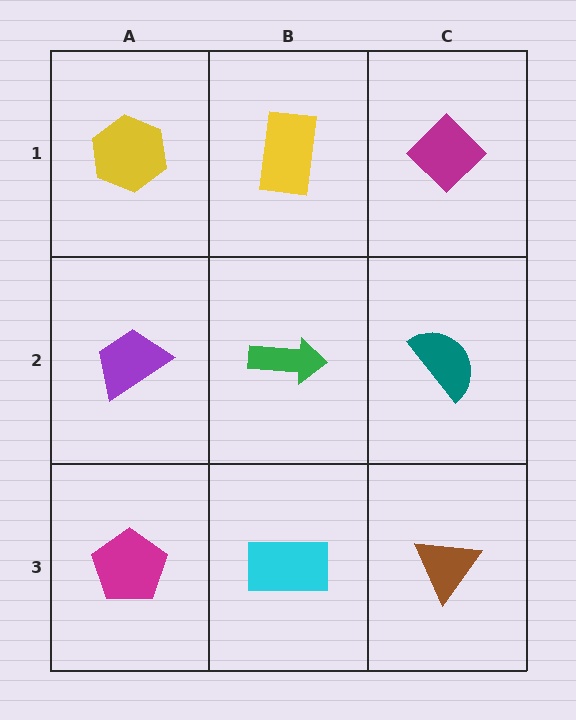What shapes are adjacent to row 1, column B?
A green arrow (row 2, column B), a yellow hexagon (row 1, column A), a magenta diamond (row 1, column C).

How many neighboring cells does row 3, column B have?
3.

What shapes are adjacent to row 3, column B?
A green arrow (row 2, column B), a magenta pentagon (row 3, column A), a brown triangle (row 3, column C).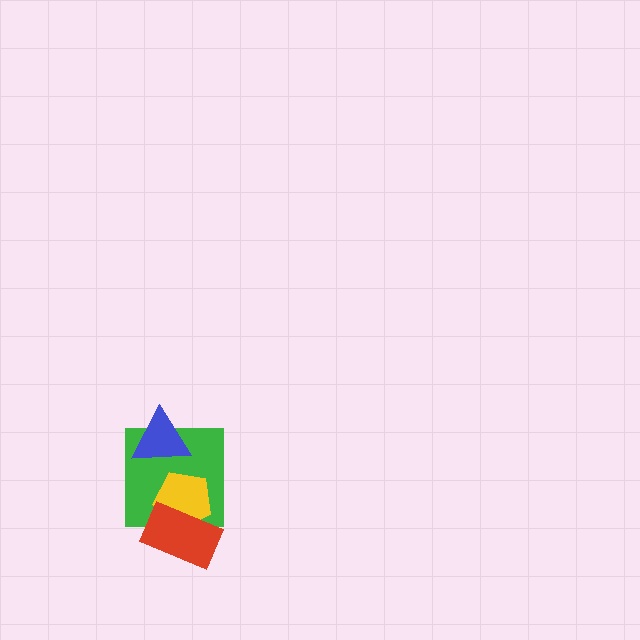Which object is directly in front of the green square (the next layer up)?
The yellow pentagon is directly in front of the green square.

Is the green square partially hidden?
Yes, it is partially covered by another shape.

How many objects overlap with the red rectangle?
2 objects overlap with the red rectangle.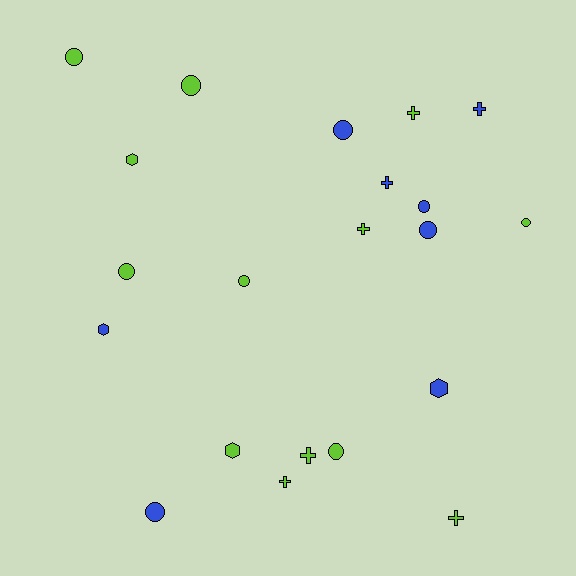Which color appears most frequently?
Lime, with 13 objects.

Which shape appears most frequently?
Circle, with 10 objects.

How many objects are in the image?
There are 21 objects.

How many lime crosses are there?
There are 5 lime crosses.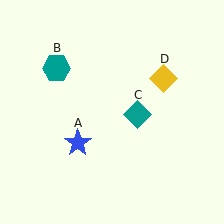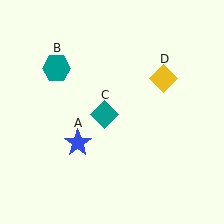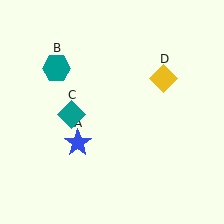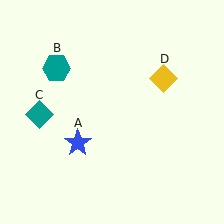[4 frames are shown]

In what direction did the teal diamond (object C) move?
The teal diamond (object C) moved left.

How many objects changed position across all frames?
1 object changed position: teal diamond (object C).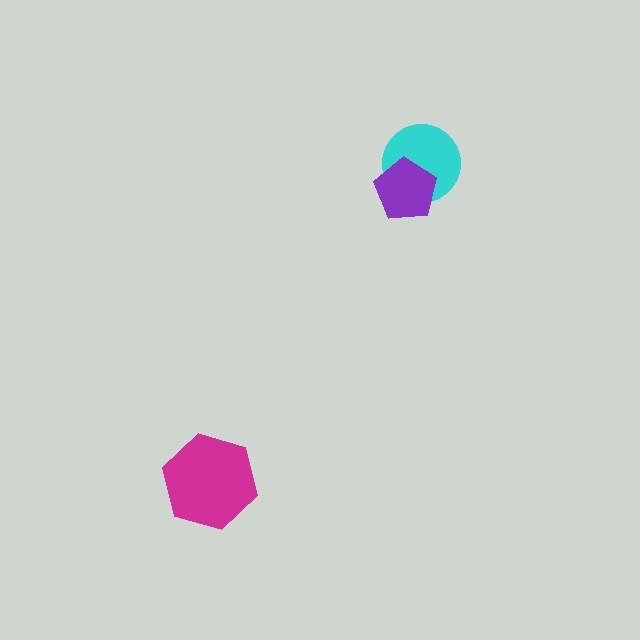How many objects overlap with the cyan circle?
1 object overlaps with the cyan circle.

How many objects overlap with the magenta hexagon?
0 objects overlap with the magenta hexagon.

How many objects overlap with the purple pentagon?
1 object overlaps with the purple pentagon.